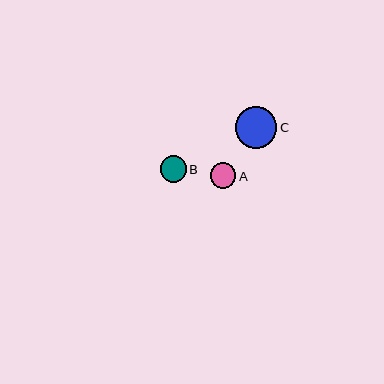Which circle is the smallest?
Circle A is the smallest with a size of approximately 25 pixels.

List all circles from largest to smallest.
From largest to smallest: C, B, A.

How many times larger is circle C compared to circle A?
Circle C is approximately 1.6 times the size of circle A.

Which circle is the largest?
Circle C is the largest with a size of approximately 41 pixels.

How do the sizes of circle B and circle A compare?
Circle B and circle A are approximately the same size.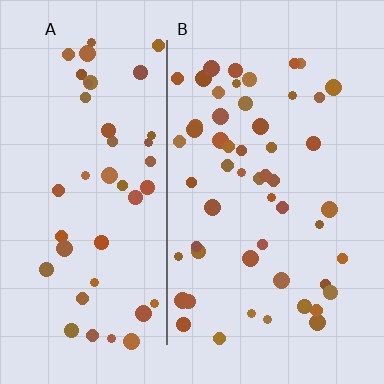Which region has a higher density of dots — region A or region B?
B (the right).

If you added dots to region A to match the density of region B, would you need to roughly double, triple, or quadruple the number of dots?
Approximately double.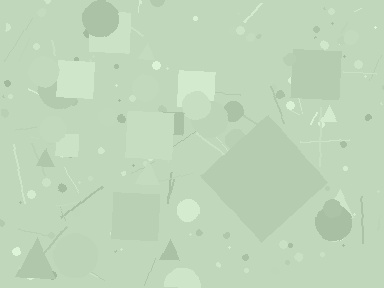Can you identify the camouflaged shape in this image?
The camouflaged shape is a diamond.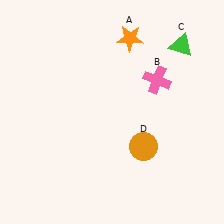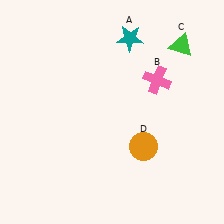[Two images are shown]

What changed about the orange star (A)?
In Image 1, A is orange. In Image 2, it changed to teal.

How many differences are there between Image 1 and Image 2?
There is 1 difference between the two images.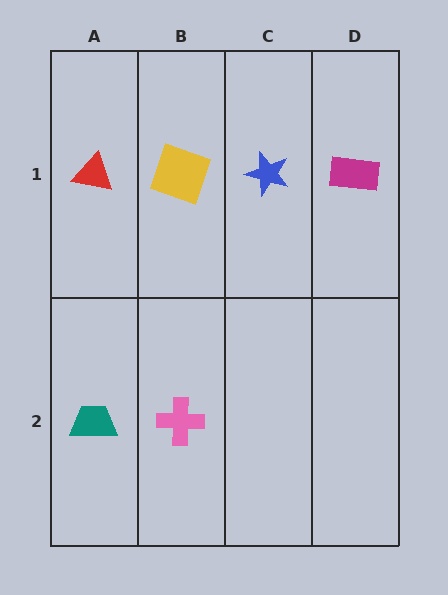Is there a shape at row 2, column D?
No, that cell is empty.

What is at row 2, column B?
A pink cross.